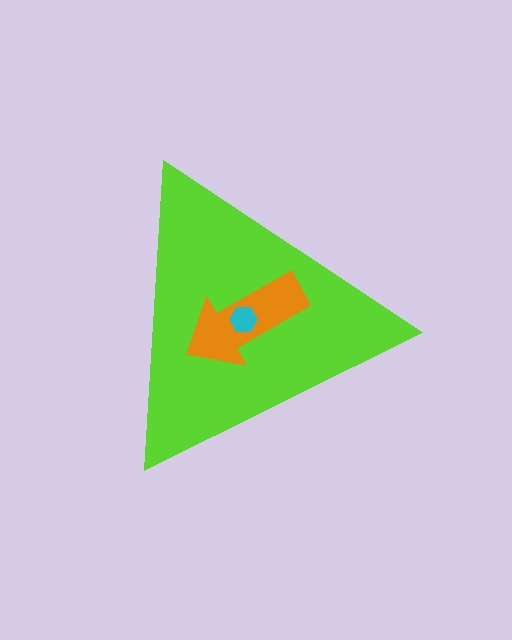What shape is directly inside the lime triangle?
The orange arrow.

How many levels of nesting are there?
3.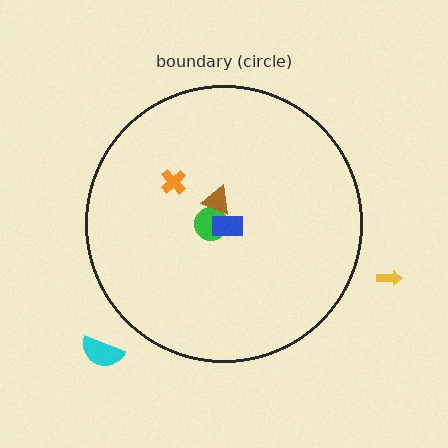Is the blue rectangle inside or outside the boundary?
Inside.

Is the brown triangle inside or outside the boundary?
Inside.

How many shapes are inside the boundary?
4 inside, 2 outside.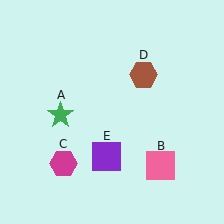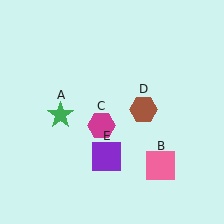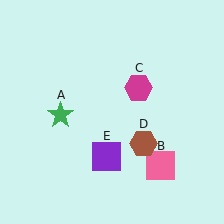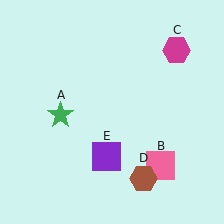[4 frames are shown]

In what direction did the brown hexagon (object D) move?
The brown hexagon (object D) moved down.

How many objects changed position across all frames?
2 objects changed position: magenta hexagon (object C), brown hexagon (object D).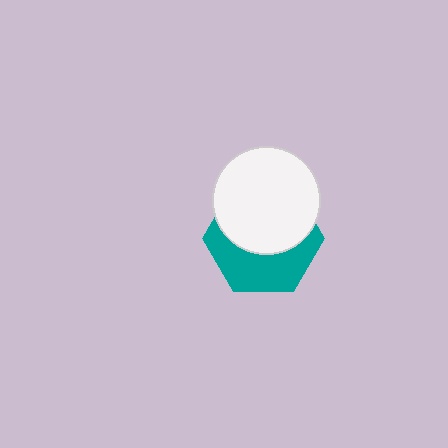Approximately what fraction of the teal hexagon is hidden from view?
Roughly 55% of the teal hexagon is hidden behind the white circle.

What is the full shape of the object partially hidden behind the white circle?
The partially hidden object is a teal hexagon.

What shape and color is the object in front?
The object in front is a white circle.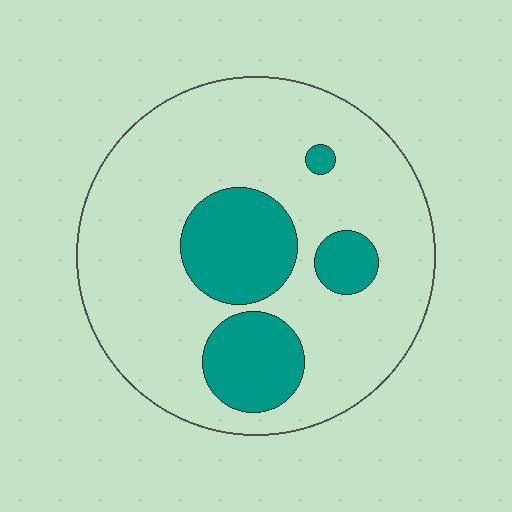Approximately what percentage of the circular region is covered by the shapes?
Approximately 25%.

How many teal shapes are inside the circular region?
4.